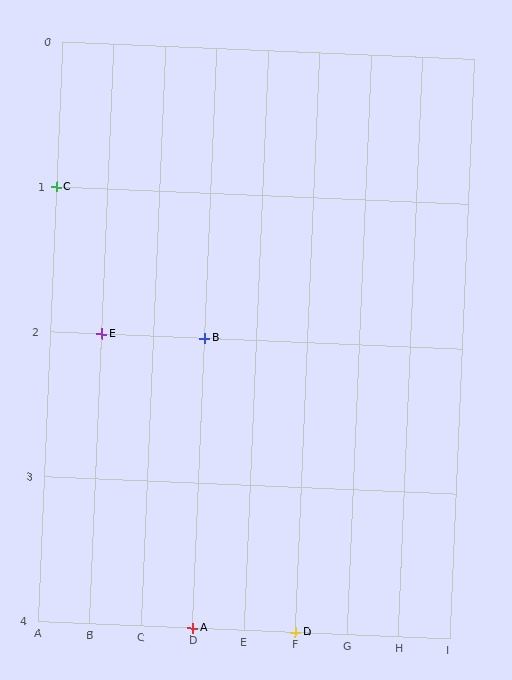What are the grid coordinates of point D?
Point D is at grid coordinates (F, 4).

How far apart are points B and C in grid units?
Points B and C are 3 columns and 1 row apart (about 3.2 grid units diagonally).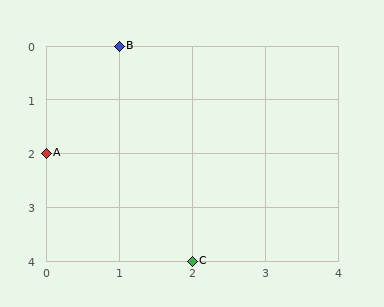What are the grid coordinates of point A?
Point A is at grid coordinates (0, 2).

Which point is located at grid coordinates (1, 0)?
Point B is at (1, 0).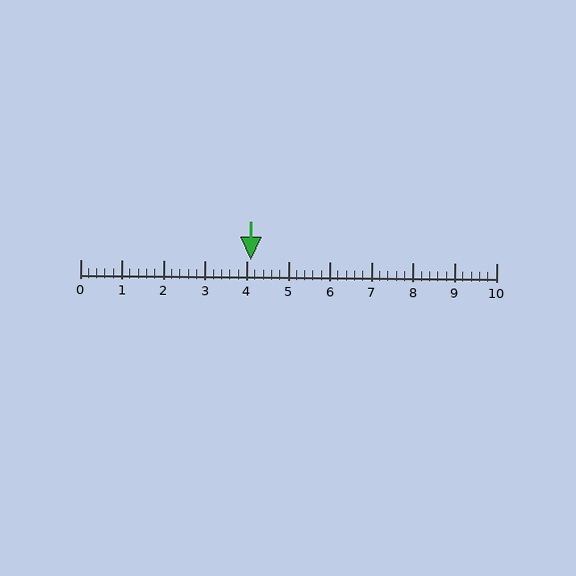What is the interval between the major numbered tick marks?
The major tick marks are spaced 1 units apart.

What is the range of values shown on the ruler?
The ruler shows values from 0 to 10.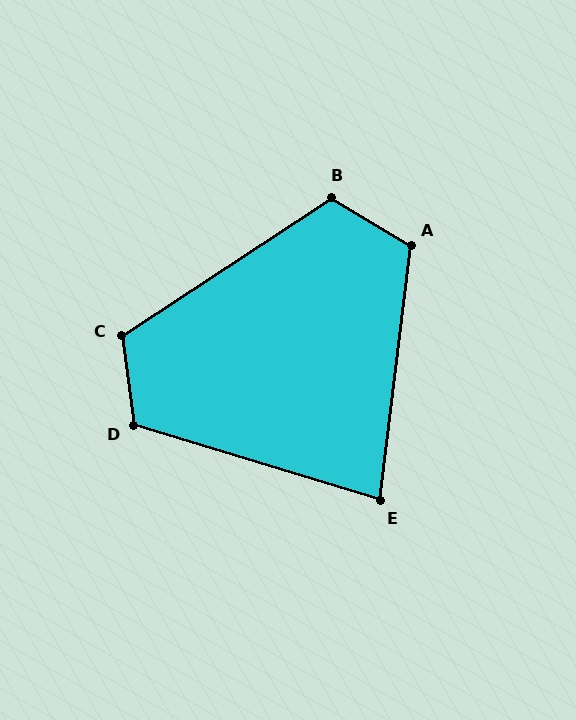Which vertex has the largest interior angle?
C, at approximately 116 degrees.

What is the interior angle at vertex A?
Approximately 114 degrees (obtuse).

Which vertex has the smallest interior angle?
E, at approximately 80 degrees.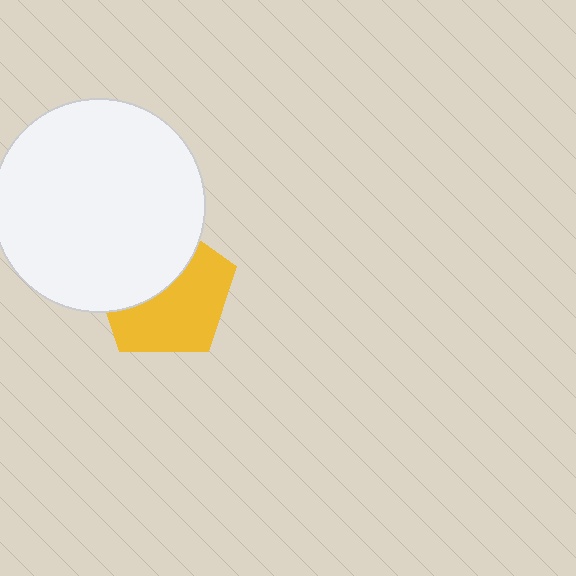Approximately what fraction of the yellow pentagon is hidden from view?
Roughly 44% of the yellow pentagon is hidden behind the white circle.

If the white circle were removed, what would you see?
You would see the complete yellow pentagon.